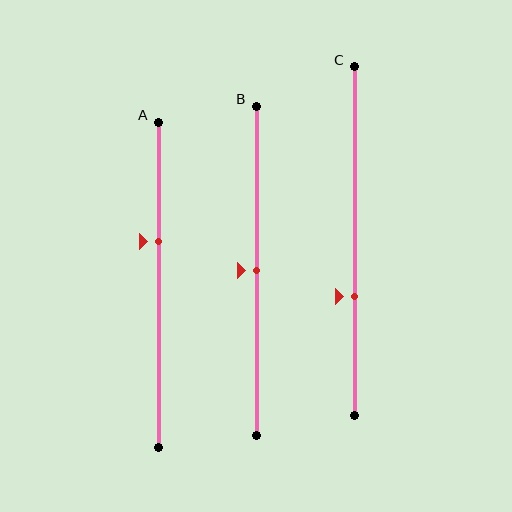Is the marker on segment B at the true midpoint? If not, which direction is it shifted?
Yes, the marker on segment B is at the true midpoint.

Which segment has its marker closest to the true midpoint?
Segment B has its marker closest to the true midpoint.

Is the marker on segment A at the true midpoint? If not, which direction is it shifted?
No, the marker on segment A is shifted upward by about 13% of the segment length.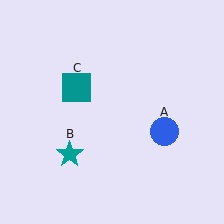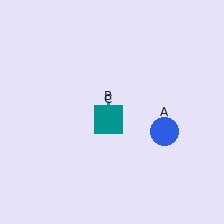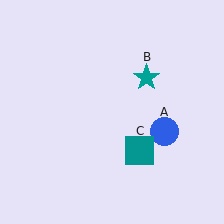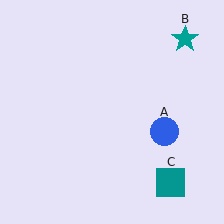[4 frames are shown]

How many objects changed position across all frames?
2 objects changed position: teal star (object B), teal square (object C).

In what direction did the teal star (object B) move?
The teal star (object B) moved up and to the right.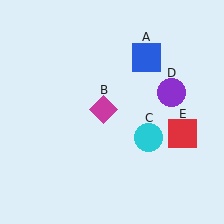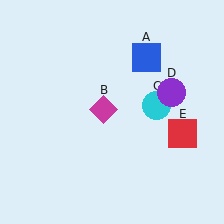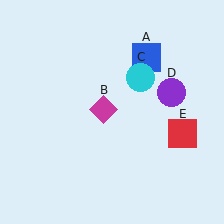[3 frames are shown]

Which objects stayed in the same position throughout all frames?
Blue square (object A) and magenta diamond (object B) and purple circle (object D) and red square (object E) remained stationary.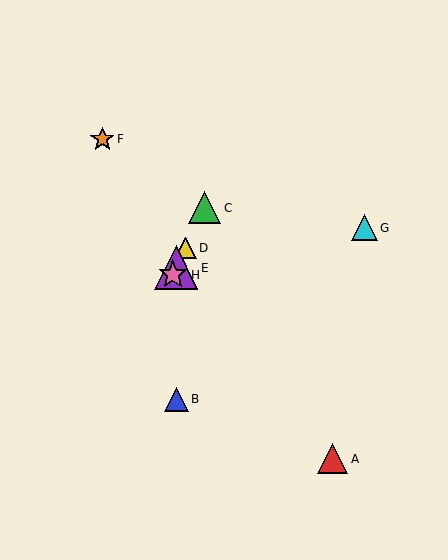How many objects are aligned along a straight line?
4 objects (C, D, E, H) are aligned along a straight line.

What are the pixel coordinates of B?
Object B is at (176, 399).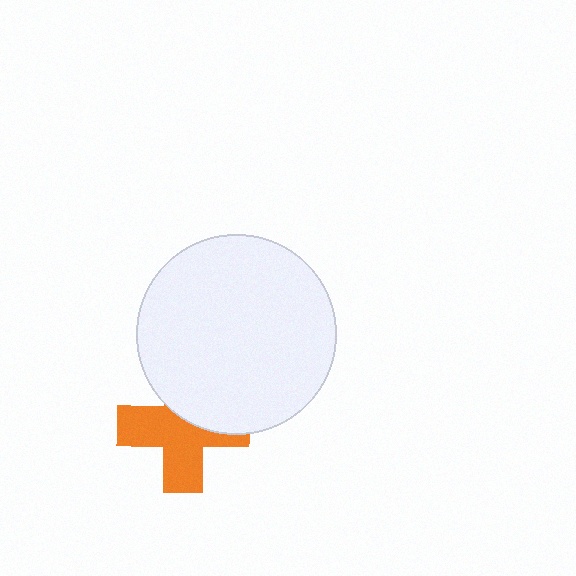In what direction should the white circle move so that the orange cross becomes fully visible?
The white circle should move up. That is the shortest direction to clear the overlap and leave the orange cross fully visible.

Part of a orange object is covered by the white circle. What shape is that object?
It is a cross.